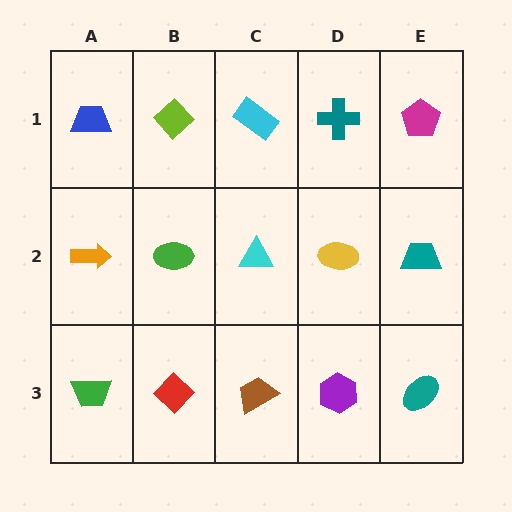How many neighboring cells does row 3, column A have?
2.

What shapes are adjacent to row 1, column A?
An orange arrow (row 2, column A), a lime diamond (row 1, column B).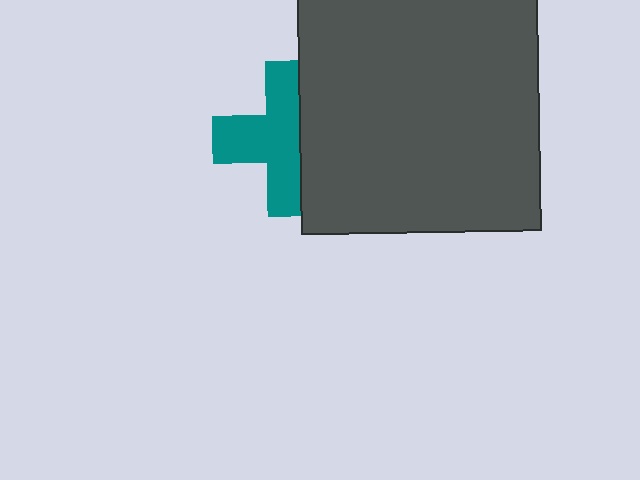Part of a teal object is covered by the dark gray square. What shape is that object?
It is a cross.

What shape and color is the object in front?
The object in front is a dark gray square.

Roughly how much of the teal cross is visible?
About half of it is visible (roughly 62%).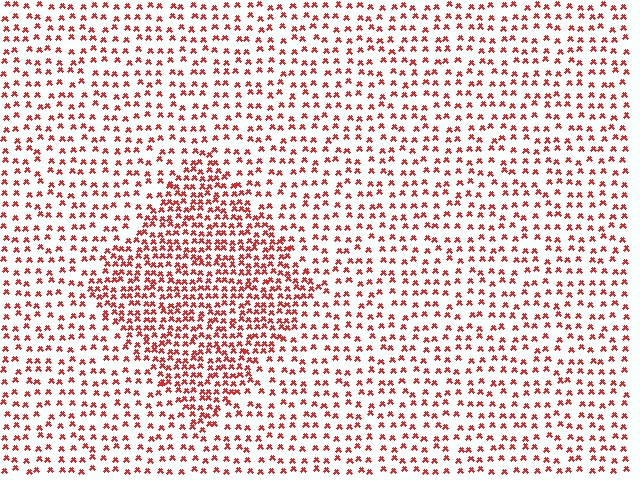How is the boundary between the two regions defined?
The boundary is defined by a change in element density (approximately 2.0x ratio). All elements are the same color, size, and shape.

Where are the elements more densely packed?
The elements are more densely packed inside the diamond boundary.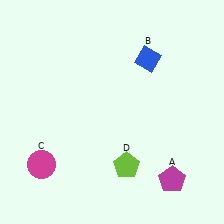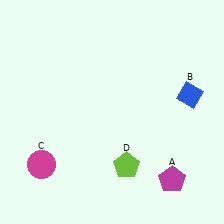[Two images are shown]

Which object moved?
The blue diamond (B) moved right.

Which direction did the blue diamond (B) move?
The blue diamond (B) moved right.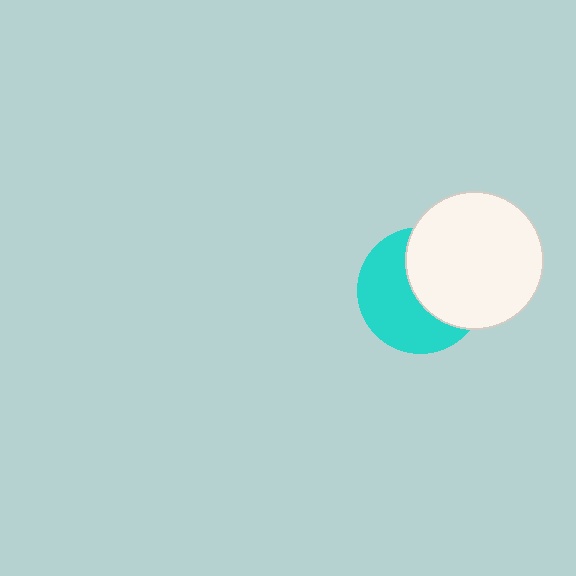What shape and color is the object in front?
The object in front is a white circle.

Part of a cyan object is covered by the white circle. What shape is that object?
It is a circle.